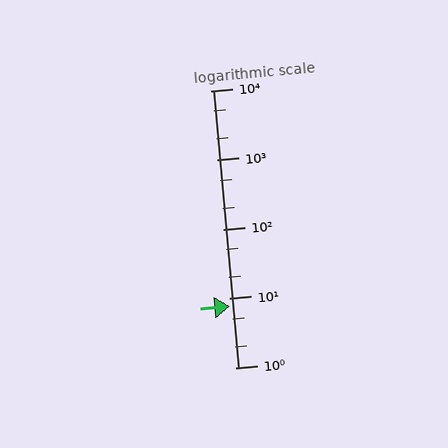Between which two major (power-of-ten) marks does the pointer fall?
The pointer is between 1 and 10.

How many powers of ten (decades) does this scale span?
The scale spans 4 decades, from 1 to 10000.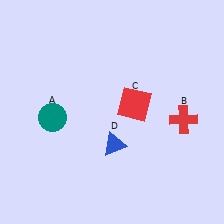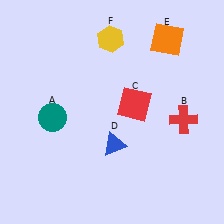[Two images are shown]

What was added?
An orange square (E), a yellow hexagon (F) were added in Image 2.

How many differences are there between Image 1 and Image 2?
There are 2 differences between the two images.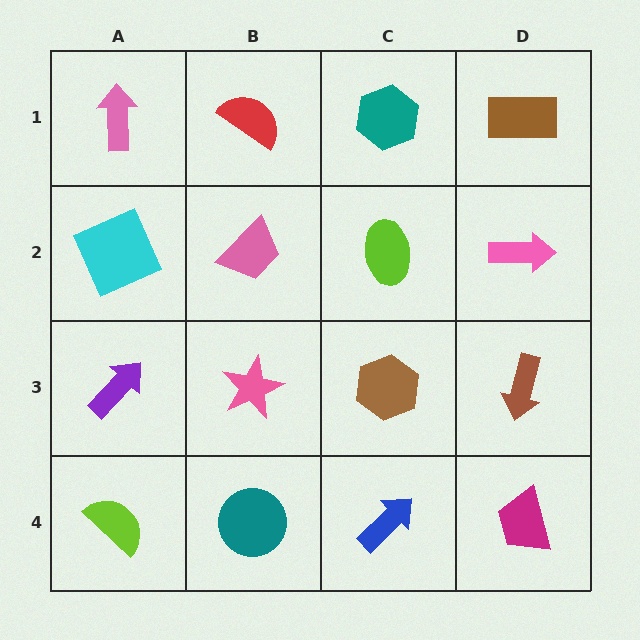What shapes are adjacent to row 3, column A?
A cyan square (row 2, column A), a lime semicircle (row 4, column A), a pink star (row 3, column B).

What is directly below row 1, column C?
A lime ellipse.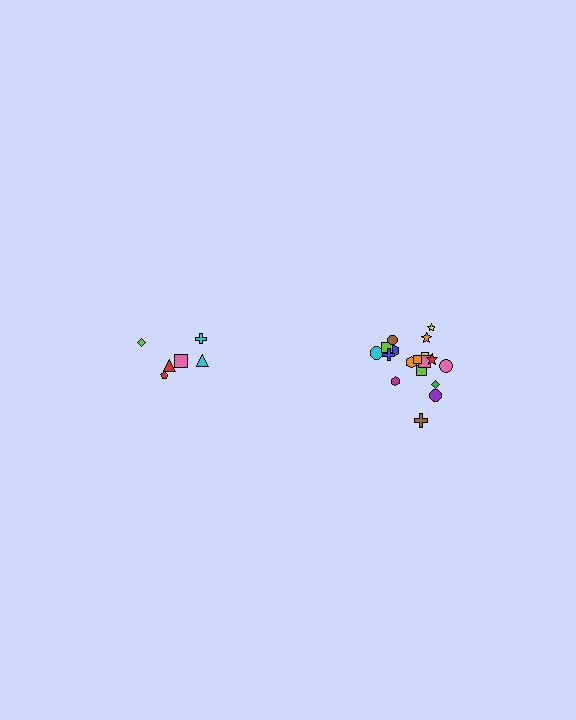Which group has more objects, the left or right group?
The right group.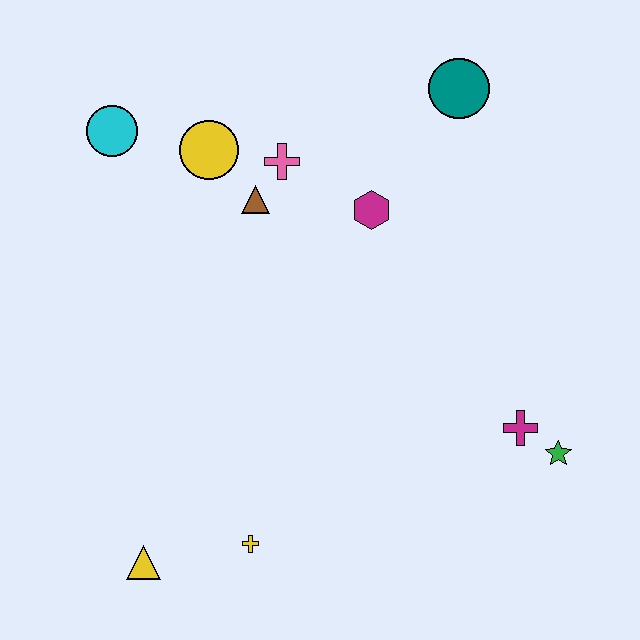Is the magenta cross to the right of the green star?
No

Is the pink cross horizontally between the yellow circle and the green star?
Yes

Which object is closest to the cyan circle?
The yellow circle is closest to the cyan circle.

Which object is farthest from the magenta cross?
The cyan circle is farthest from the magenta cross.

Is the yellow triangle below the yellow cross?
Yes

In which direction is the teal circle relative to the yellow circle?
The teal circle is to the right of the yellow circle.